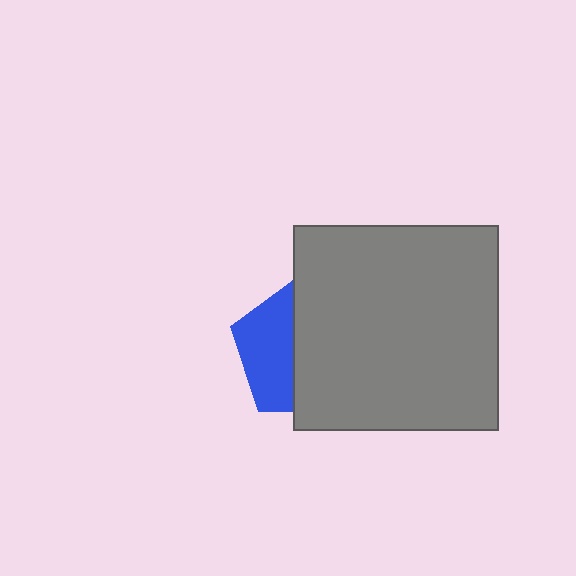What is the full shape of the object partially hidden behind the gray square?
The partially hidden object is a blue pentagon.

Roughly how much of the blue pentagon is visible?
A small part of it is visible (roughly 41%).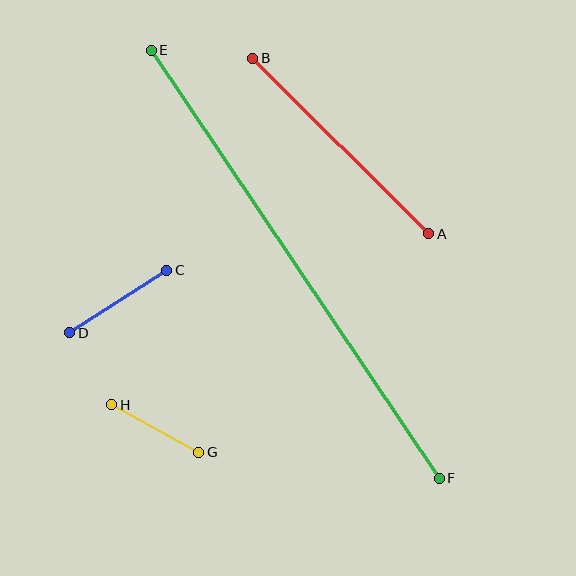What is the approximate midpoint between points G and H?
The midpoint is at approximately (155, 428) pixels.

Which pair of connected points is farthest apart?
Points E and F are farthest apart.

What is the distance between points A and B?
The distance is approximately 249 pixels.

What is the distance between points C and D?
The distance is approximately 115 pixels.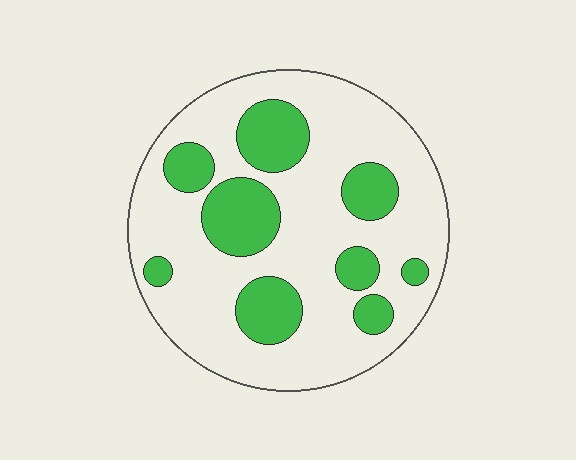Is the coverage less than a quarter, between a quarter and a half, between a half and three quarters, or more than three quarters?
Between a quarter and a half.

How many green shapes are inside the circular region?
9.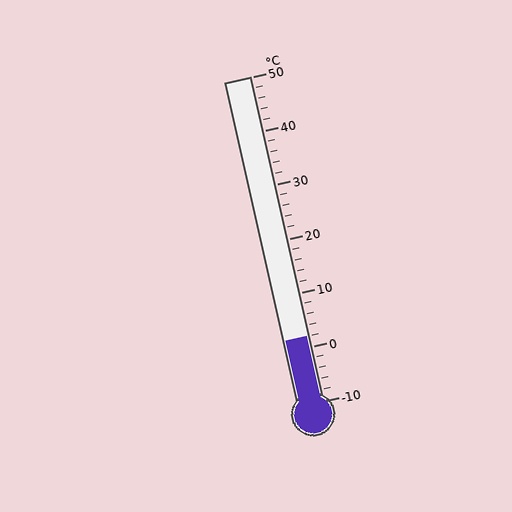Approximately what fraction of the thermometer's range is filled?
The thermometer is filled to approximately 20% of its range.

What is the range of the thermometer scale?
The thermometer scale ranges from -10°C to 50°C.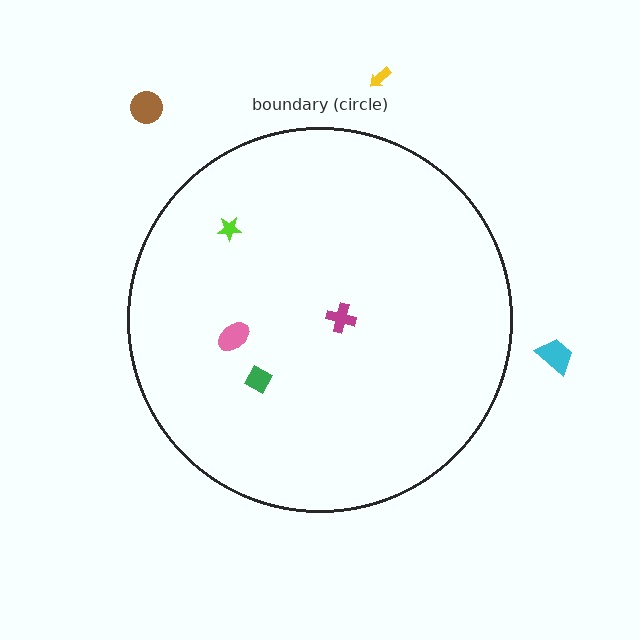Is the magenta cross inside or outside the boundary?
Inside.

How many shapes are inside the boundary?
4 inside, 3 outside.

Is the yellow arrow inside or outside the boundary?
Outside.